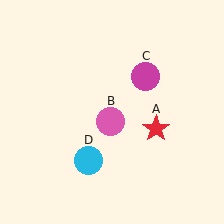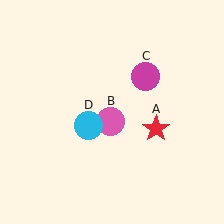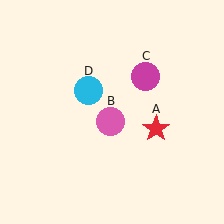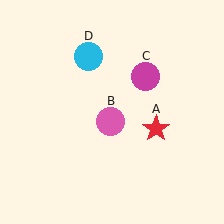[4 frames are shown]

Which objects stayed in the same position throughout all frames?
Red star (object A) and pink circle (object B) and magenta circle (object C) remained stationary.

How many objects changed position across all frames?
1 object changed position: cyan circle (object D).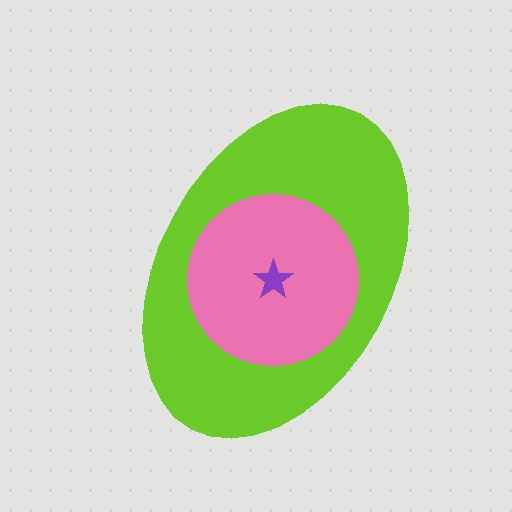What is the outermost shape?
The lime ellipse.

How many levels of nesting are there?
3.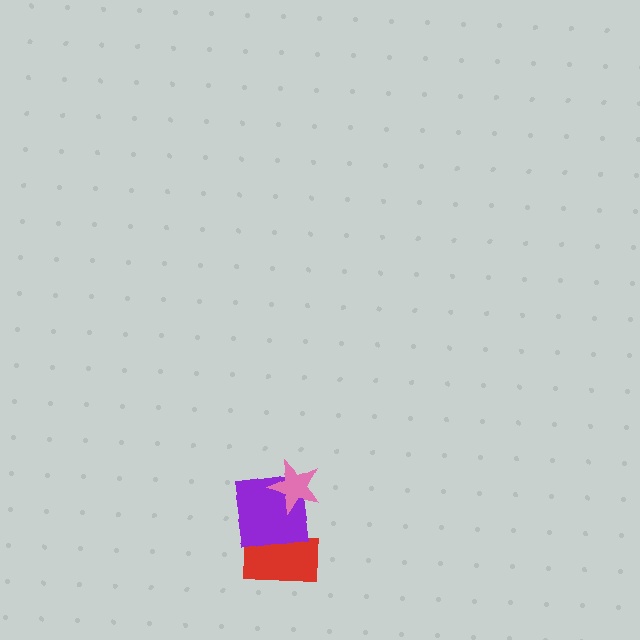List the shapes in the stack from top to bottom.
From top to bottom: the pink star, the purple square, the red rectangle.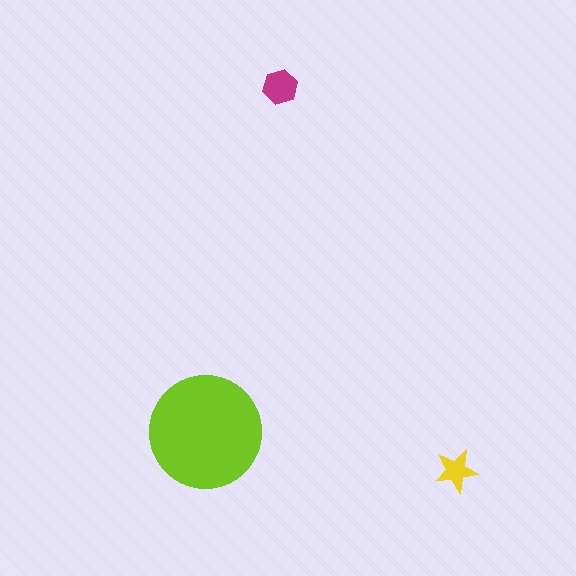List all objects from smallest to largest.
The yellow star, the magenta hexagon, the lime circle.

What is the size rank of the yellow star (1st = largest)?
3rd.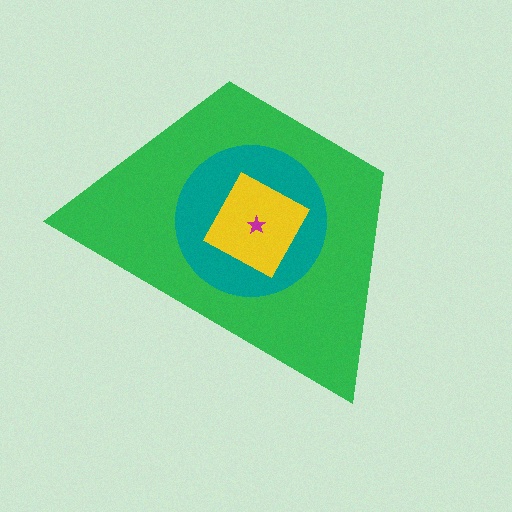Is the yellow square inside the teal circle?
Yes.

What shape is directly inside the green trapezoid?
The teal circle.